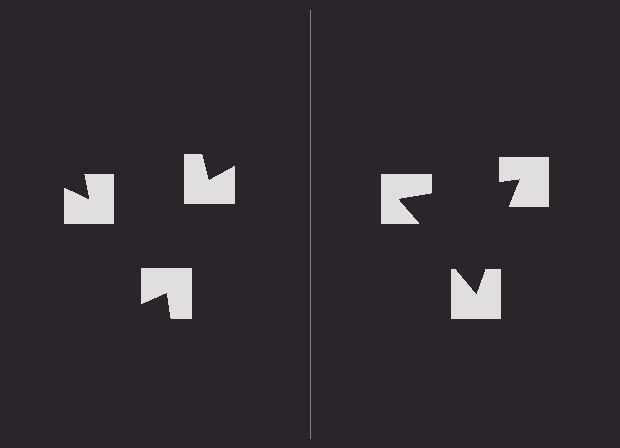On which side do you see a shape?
An illusory triangle appears on the right side. On the left side the wedge cuts are rotated, so no coherent shape forms.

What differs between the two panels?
The notched squares are positioned identically on both sides; only the wedge orientations differ. On the right they align to a triangle; on the left they are misaligned.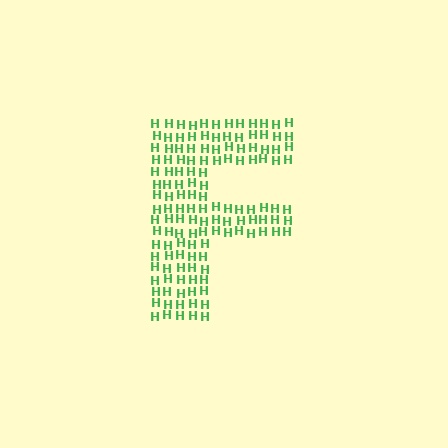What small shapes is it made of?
It is made of small letter H's.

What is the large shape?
The large shape is the letter F.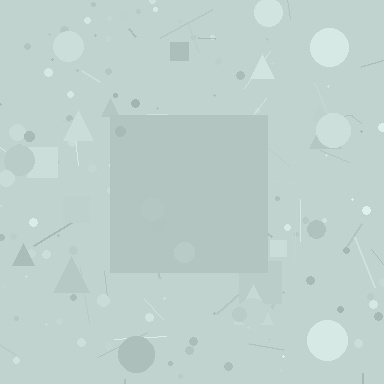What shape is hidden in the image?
A square is hidden in the image.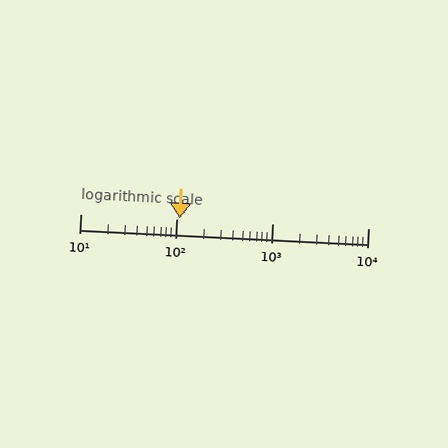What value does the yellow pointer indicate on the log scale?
The pointer indicates approximately 110.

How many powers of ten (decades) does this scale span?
The scale spans 3 decades, from 10 to 10000.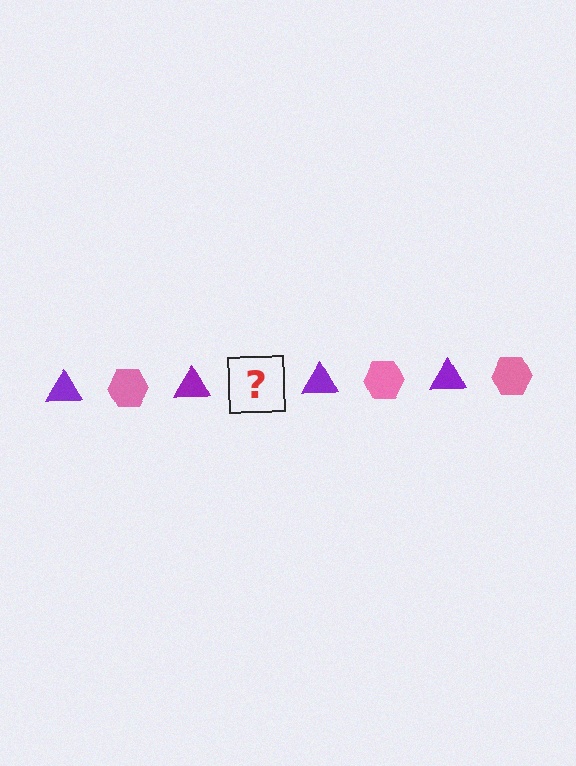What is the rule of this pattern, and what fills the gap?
The rule is that the pattern alternates between purple triangle and pink hexagon. The gap should be filled with a pink hexagon.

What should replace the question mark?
The question mark should be replaced with a pink hexagon.